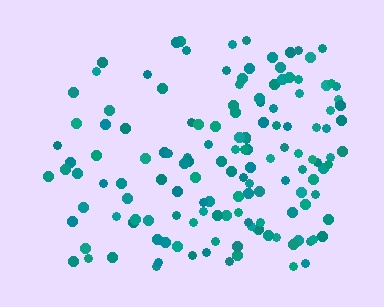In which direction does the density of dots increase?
From left to right, with the right side densest.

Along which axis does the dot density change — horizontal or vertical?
Horizontal.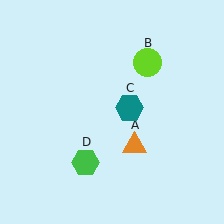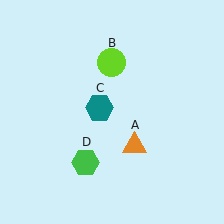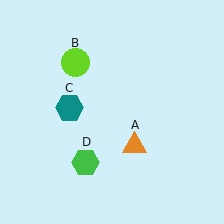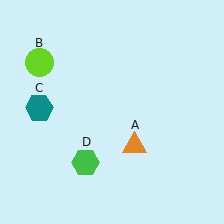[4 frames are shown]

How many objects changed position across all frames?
2 objects changed position: lime circle (object B), teal hexagon (object C).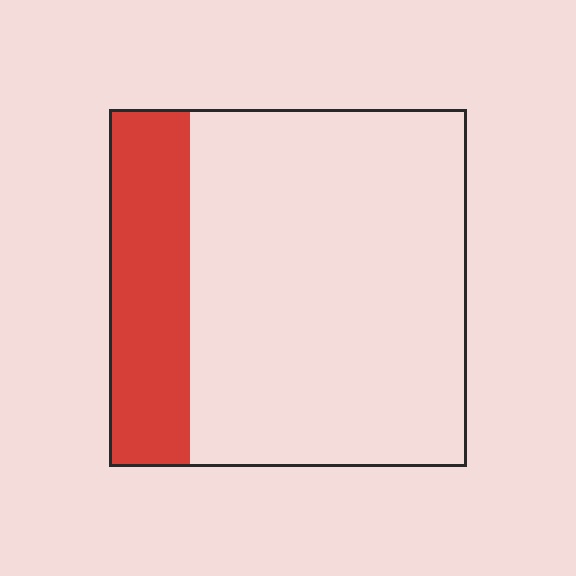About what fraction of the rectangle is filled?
About one quarter (1/4).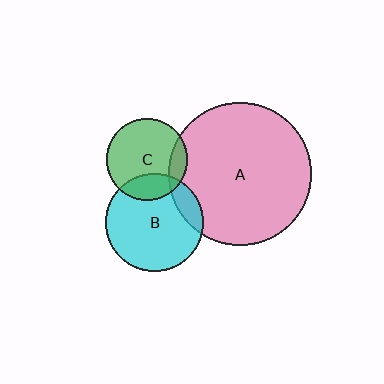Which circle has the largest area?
Circle A (pink).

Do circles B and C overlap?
Yes.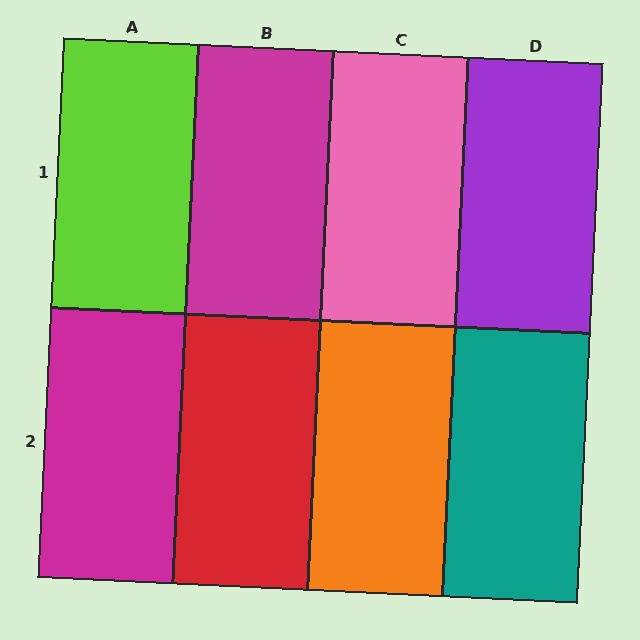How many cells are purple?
1 cell is purple.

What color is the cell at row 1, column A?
Lime.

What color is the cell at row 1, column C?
Pink.